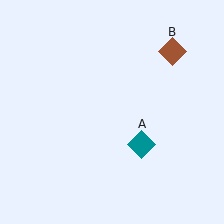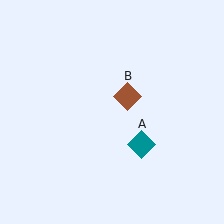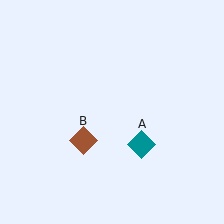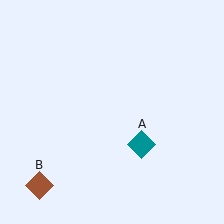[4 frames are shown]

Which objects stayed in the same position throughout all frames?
Teal diamond (object A) remained stationary.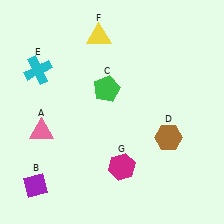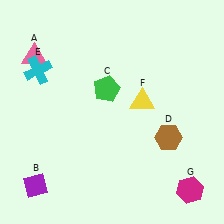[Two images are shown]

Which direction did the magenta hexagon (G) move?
The magenta hexagon (G) moved right.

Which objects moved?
The objects that moved are: the pink triangle (A), the yellow triangle (F), the magenta hexagon (G).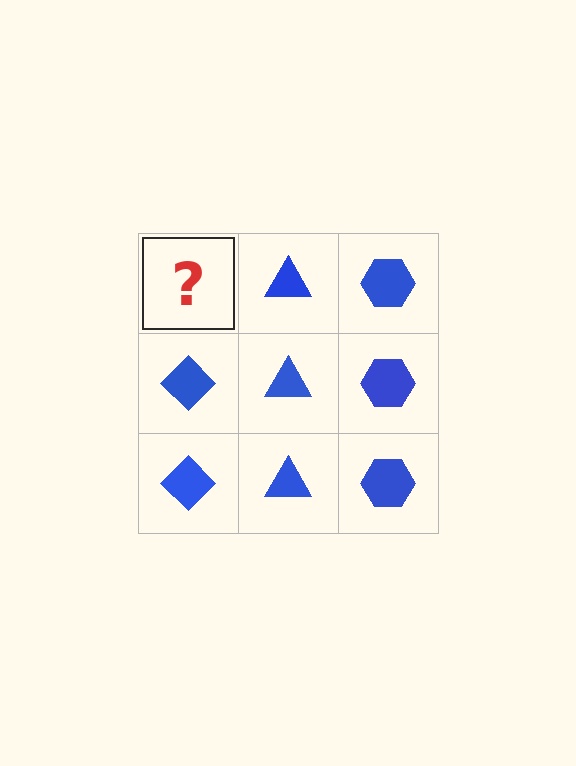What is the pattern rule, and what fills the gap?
The rule is that each column has a consistent shape. The gap should be filled with a blue diamond.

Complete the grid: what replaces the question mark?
The question mark should be replaced with a blue diamond.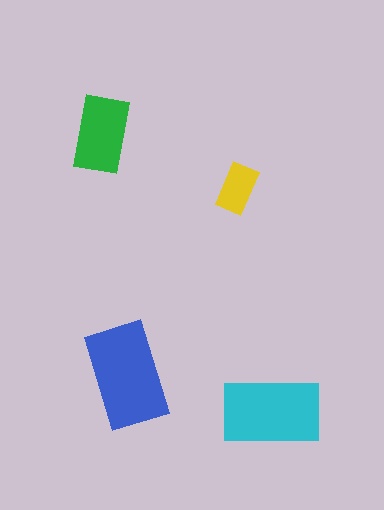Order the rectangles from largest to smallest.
the blue one, the cyan one, the green one, the yellow one.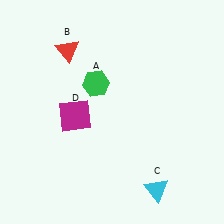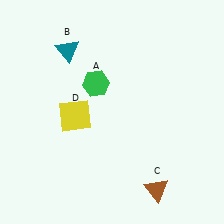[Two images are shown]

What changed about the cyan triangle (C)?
In Image 1, C is cyan. In Image 2, it changed to brown.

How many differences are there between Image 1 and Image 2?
There are 3 differences between the two images.